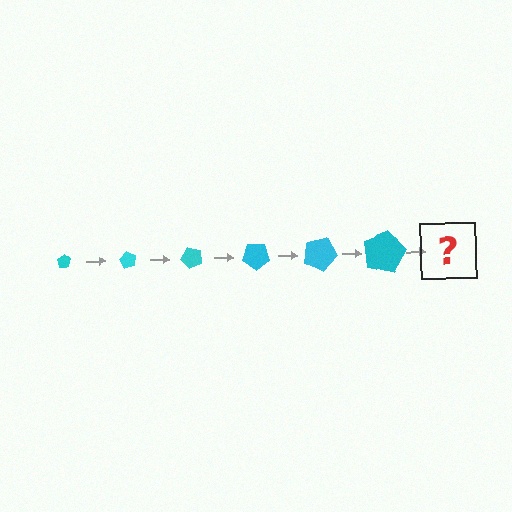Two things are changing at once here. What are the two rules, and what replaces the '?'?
The two rules are that the pentagon grows larger each step and it rotates 60 degrees each step. The '?' should be a pentagon, larger than the previous one and rotated 360 degrees from the start.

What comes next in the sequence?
The next element should be a pentagon, larger than the previous one and rotated 360 degrees from the start.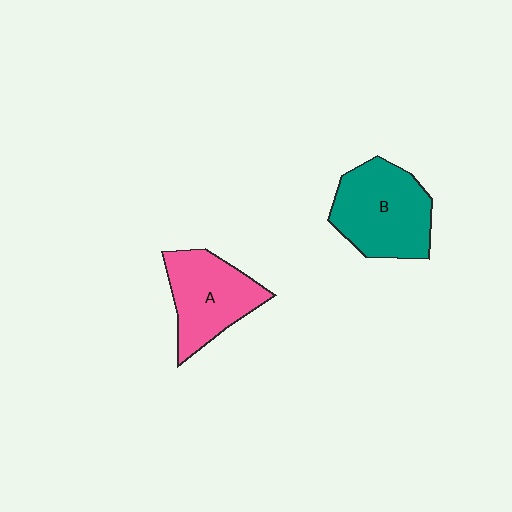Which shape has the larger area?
Shape B (teal).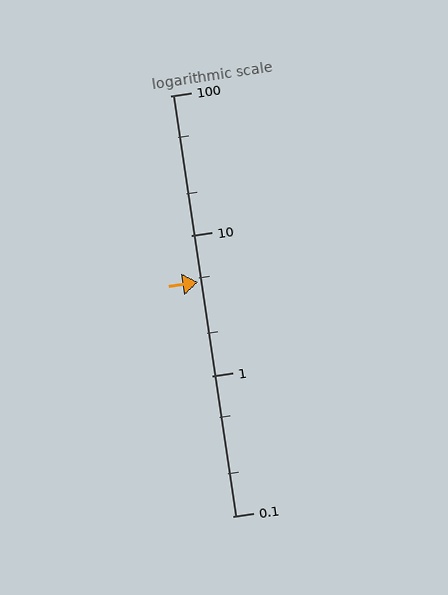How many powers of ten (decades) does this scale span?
The scale spans 3 decades, from 0.1 to 100.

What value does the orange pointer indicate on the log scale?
The pointer indicates approximately 4.7.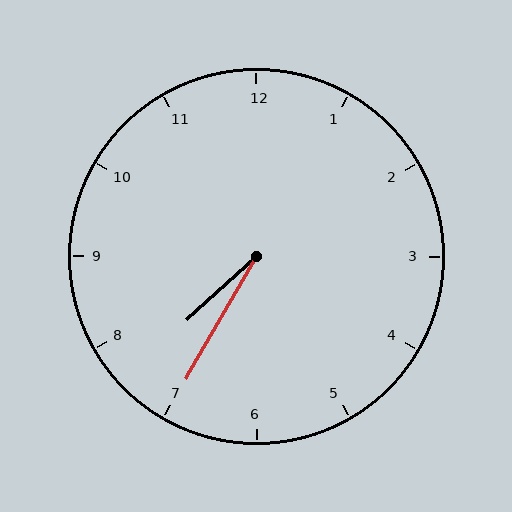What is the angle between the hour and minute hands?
Approximately 18 degrees.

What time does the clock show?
7:35.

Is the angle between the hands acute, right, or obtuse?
It is acute.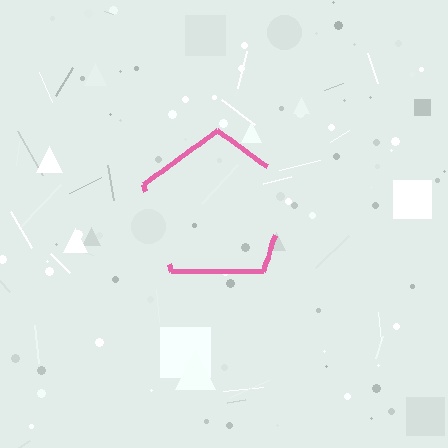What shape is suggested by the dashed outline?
The dashed outline suggests a pentagon.